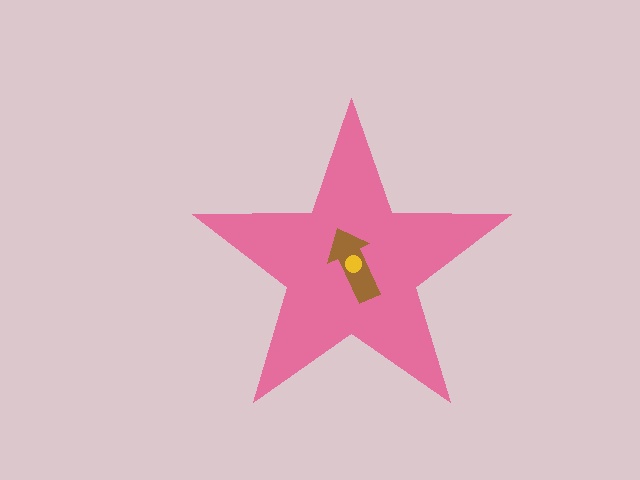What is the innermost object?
The yellow circle.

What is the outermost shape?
The pink star.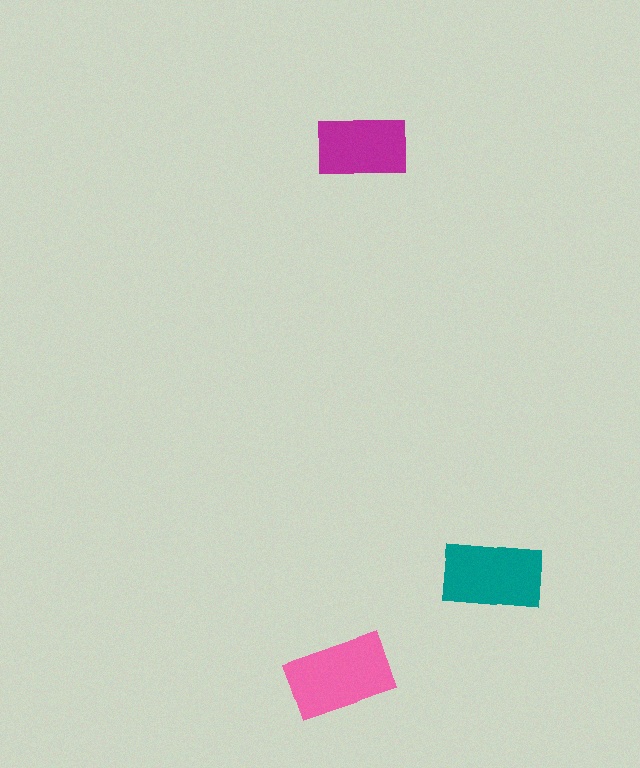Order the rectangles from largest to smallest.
the pink one, the teal one, the magenta one.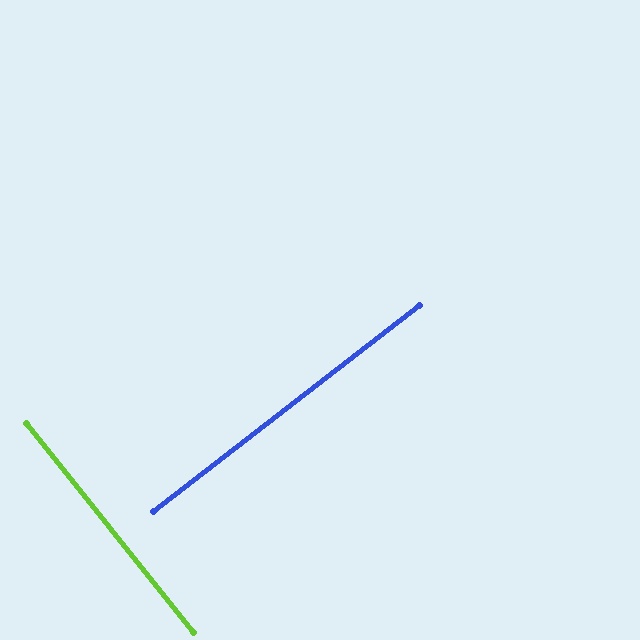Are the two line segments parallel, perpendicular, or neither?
Perpendicular — they meet at approximately 89°.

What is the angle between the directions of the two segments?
Approximately 89 degrees.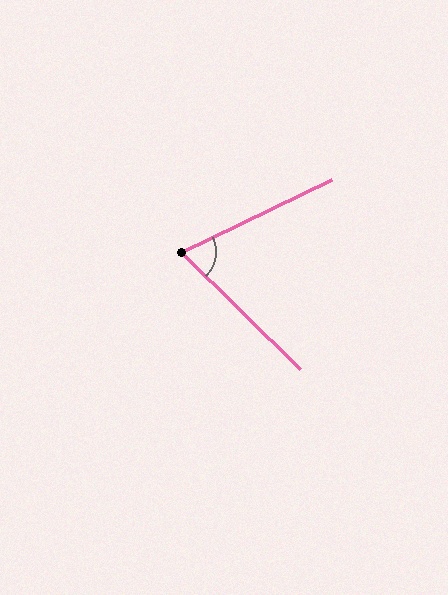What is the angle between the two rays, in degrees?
Approximately 70 degrees.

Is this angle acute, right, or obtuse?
It is acute.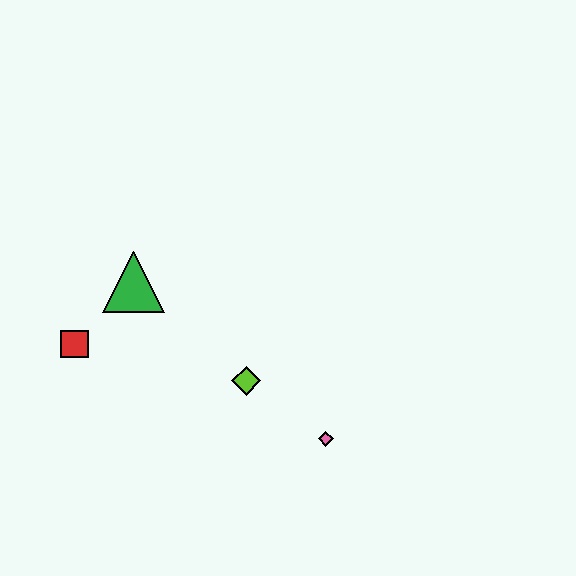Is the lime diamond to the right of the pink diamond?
No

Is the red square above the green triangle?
No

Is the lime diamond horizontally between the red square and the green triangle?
No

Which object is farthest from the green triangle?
The pink diamond is farthest from the green triangle.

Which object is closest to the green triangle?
The red square is closest to the green triangle.